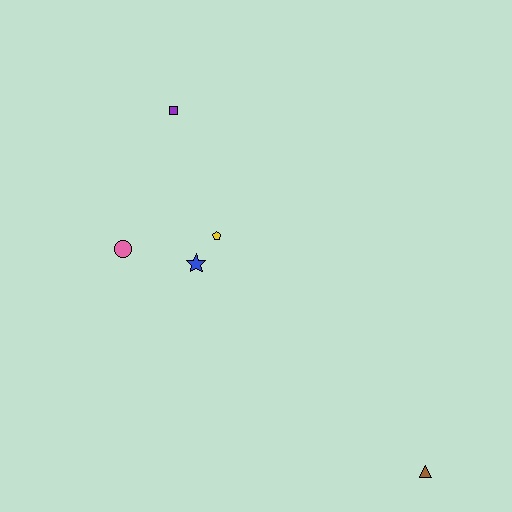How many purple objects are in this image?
There is 1 purple object.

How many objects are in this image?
There are 5 objects.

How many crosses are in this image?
There are no crosses.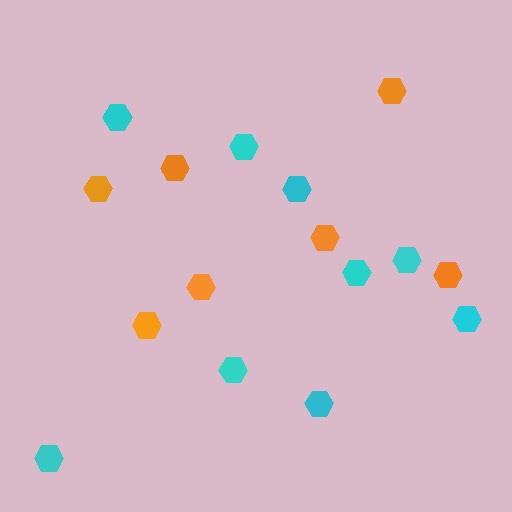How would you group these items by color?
There are 2 groups: one group of orange hexagons (7) and one group of cyan hexagons (9).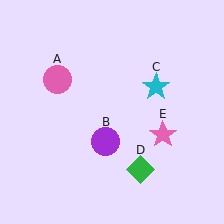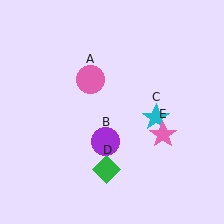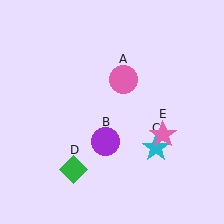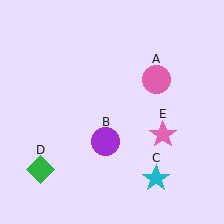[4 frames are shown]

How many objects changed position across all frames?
3 objects changed position: pink circle (object A), cyan star (object C), green diamond (object D).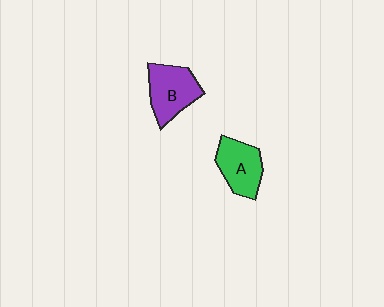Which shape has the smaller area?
Shape A (green).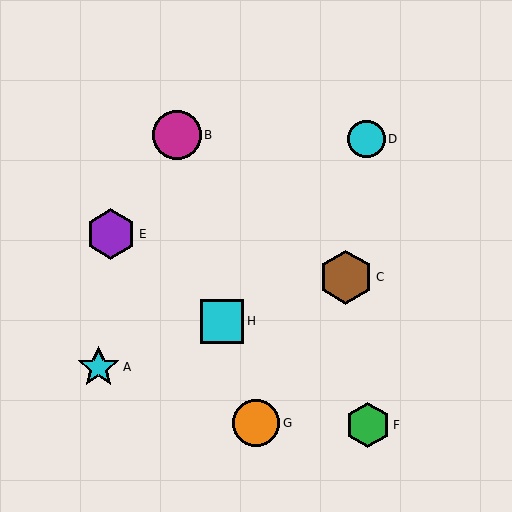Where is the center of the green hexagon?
The center of the green hexagon is at (368, 425).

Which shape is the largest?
The brown hexagon (labeled C) is the largest.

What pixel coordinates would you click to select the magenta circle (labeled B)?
Click at (177, 135) to select the magenta circle B.